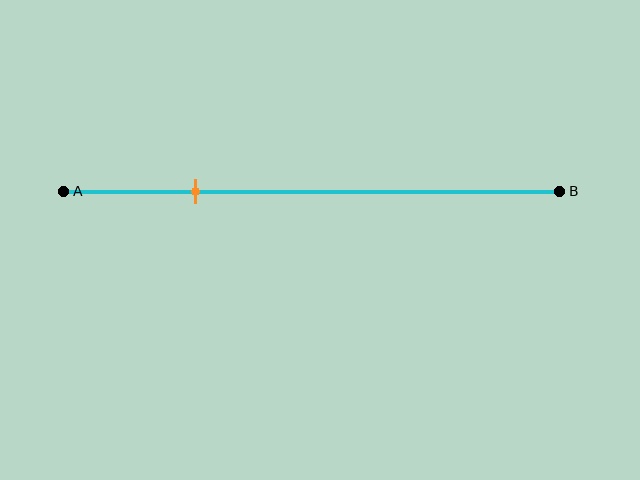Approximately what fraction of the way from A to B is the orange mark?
The orange mark is approximately 25% of the way from A to B.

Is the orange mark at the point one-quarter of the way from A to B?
Yes, the mark is approximately at the one-quarter point.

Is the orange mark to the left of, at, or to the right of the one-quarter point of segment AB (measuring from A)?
The orange mark is approximately at the one-quarter point of segment AB.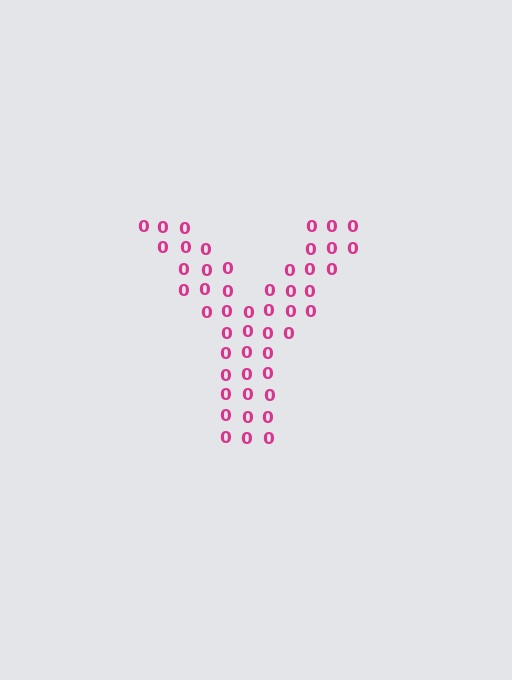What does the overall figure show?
The overall figure shows the letter Y.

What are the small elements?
The small elements are digit 0's.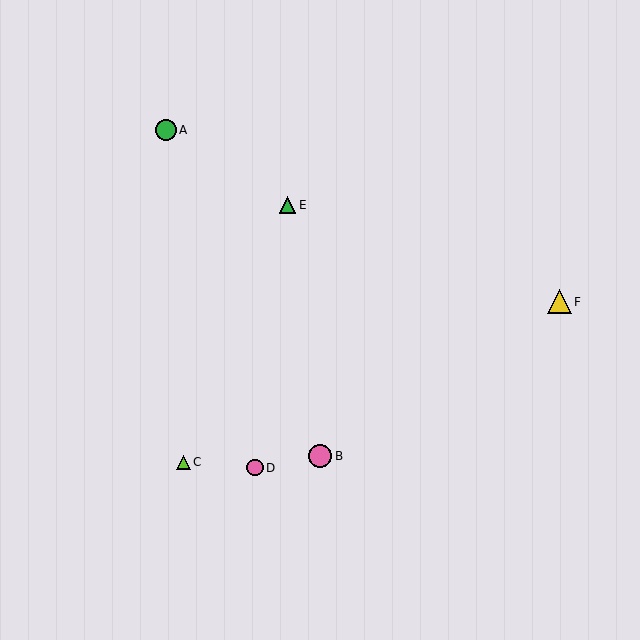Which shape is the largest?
The yellow triangle (labeled F) is the largest.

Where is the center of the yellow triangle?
The center of the yellow triangle is at (559, 302).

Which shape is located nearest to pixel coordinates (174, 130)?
The green circle (labeled A) at (166, 130) is nearest to that location.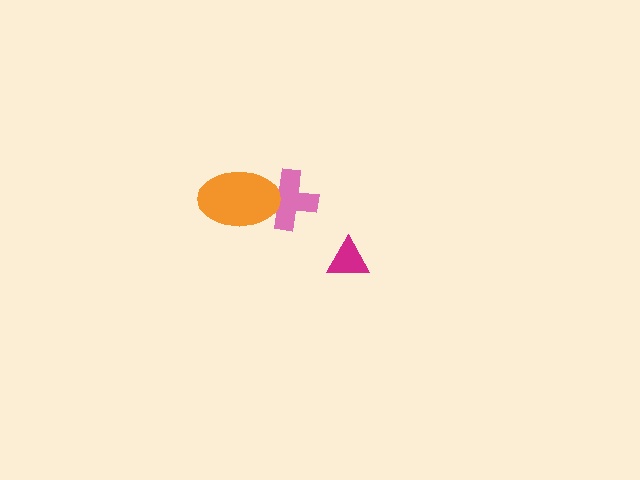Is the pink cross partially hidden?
Yes, it is partially covered by another shape.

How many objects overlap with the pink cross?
1 object overlaps with the pink cross.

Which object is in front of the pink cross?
The orange ellipse is in front of the pink cross.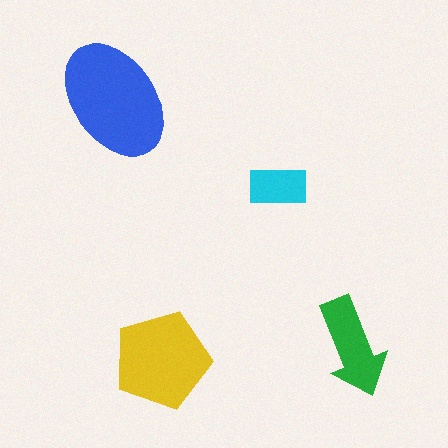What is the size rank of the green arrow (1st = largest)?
3rd.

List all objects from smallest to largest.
The cyan rectangle, the green arrow, the yellow pentagon, the blue ellipse.